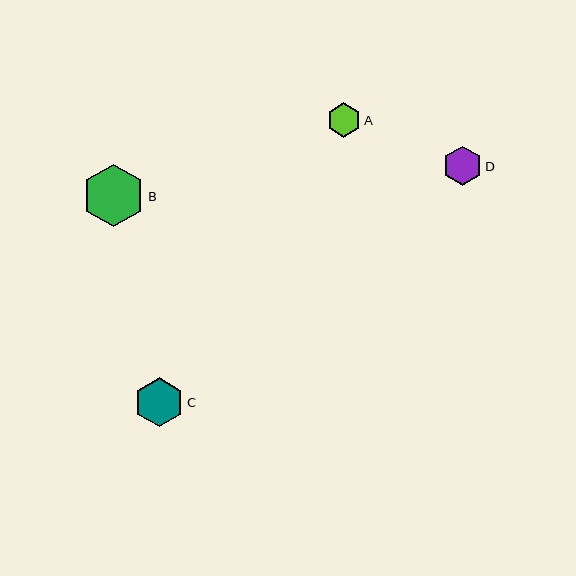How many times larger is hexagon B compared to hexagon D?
Hexagon B is approximately 1.6 times the size of hexagon D.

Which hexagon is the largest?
Hexagon B is the largest with a size of approximately 63 pixels.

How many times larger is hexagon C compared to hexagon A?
Hexagon C is approximately 1.4 times the size of hexagon A.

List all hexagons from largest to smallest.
From largest to smallest: B, C, D, A.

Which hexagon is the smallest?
Hexagon A is the smallest with a size of approximately 35 pixels.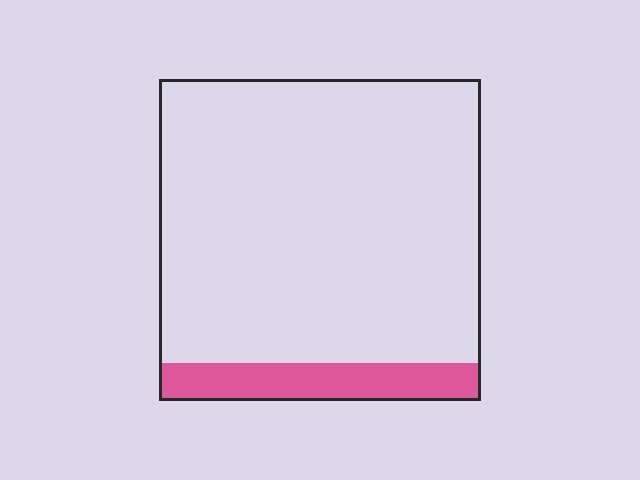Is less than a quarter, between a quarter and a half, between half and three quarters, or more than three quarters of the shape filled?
Less than a quarter.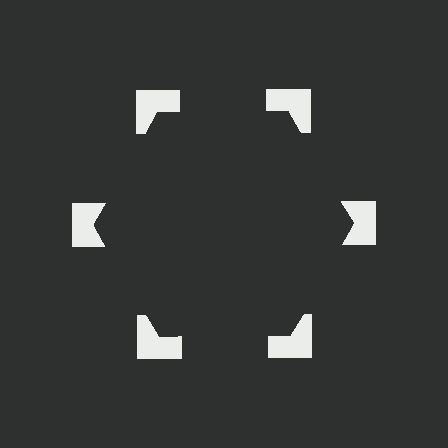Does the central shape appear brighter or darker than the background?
It typically appears slightly darker than the background, even though no actual brightness change is drawn.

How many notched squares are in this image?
There are 6 — one at each vertex of the illusory hexagon.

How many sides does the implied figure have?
6 sides.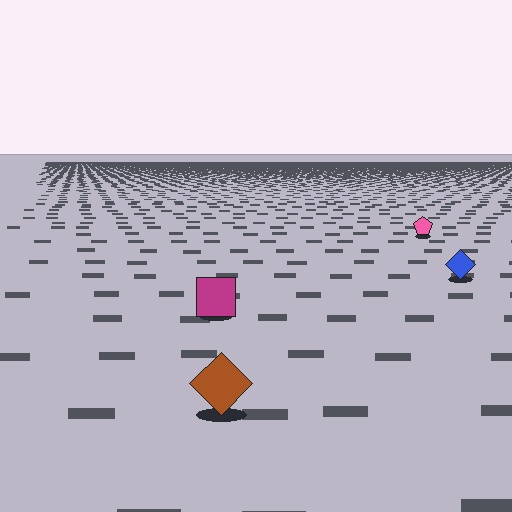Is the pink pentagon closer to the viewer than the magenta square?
No. The magenta square is closer — you can tell from the texture gradient: the ground texture is coarser near it.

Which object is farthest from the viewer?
The pink pentagon is farthest from the viewer. It appears smaller and the ground texture around it is denser.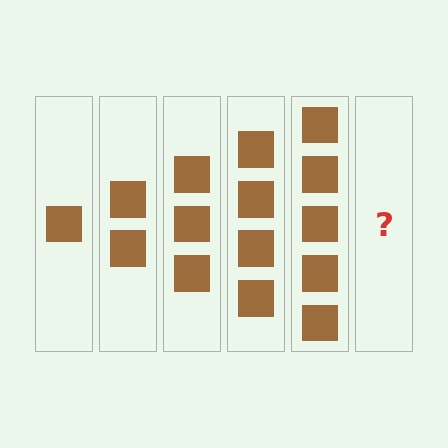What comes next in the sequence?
The next element should be 6 squares.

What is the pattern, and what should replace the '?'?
The pattern is that each step adds one more square. The '?' should be 6 squares.